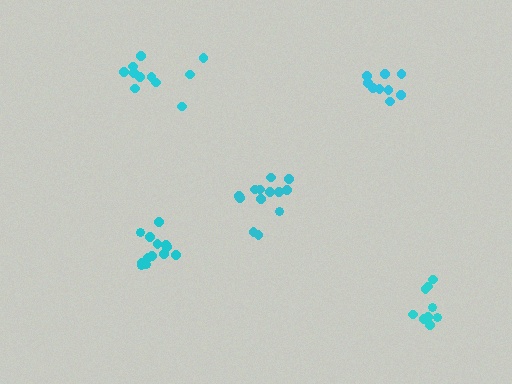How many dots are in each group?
Group 1: 11 dots, Group 2: 9 dots, Group 3: 13 dots, Group 4: 13 dots, Group 5: 9 dots (55 total).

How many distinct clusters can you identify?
There are 5 distinct clusters.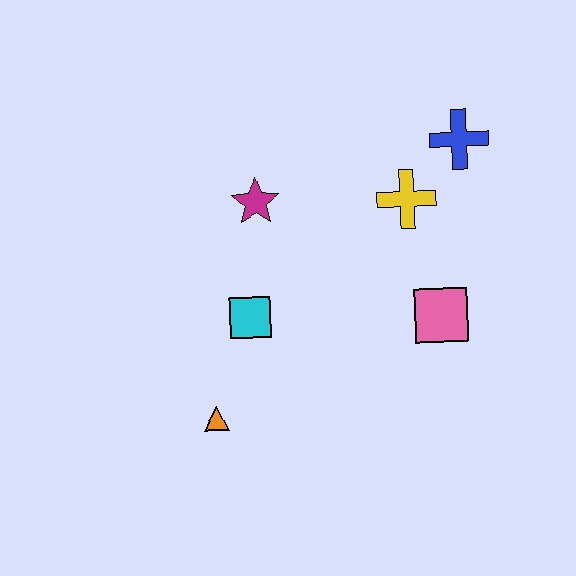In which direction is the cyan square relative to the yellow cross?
The cyan square is to the left of the yellow cross.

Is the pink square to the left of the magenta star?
No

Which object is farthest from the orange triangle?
The blue cross is farthest from the orange triangle.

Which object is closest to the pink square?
The yellow cross is closest to the pink square.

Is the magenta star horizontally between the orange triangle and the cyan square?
No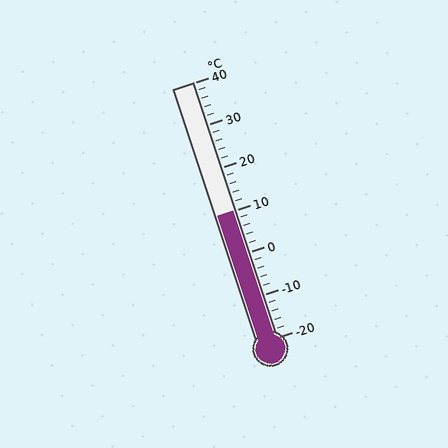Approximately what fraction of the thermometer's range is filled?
The thermometer is filled to approximately 50% of its range.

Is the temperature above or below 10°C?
The temperature is at 10°C.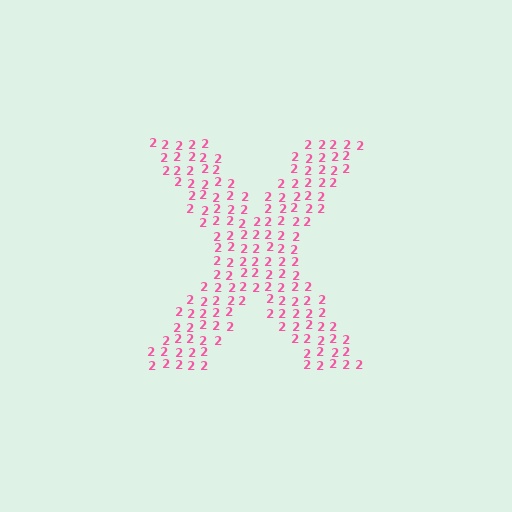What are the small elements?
The small elements are digit 2's.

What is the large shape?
The large shape is the letter X.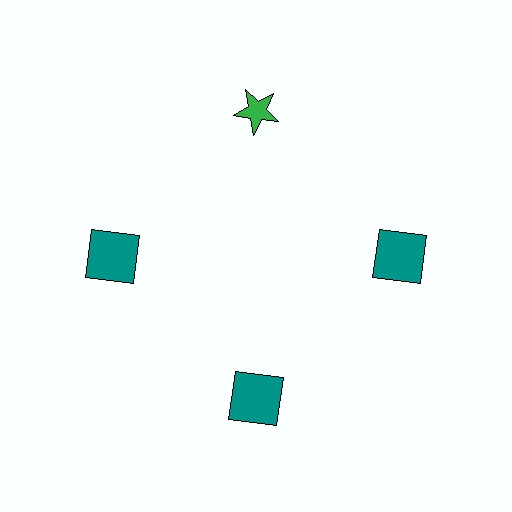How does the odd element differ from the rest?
It differs in both color (green instead of teal) and shape (star instead of square).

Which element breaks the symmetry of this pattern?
The green star at roughly the 12 o'clock position breaks the symmetry. All other shapes are teal squares.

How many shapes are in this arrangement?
There are 4 shapes arranged in a ring pattern.